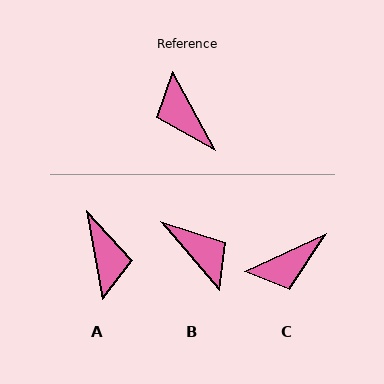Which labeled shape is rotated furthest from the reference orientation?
B, about 168 degrees away.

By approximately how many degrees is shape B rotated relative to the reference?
Approximately 168 degrees clockwise.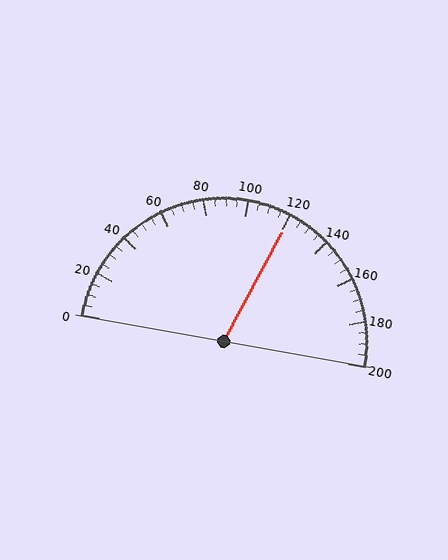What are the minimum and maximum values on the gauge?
The gauge ranges from 0 to 200.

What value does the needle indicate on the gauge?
The needle indicates approximately 120.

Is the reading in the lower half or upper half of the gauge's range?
The reading is in the upper half of the range (0 to 200).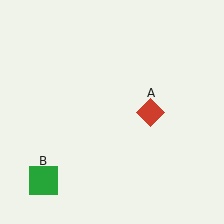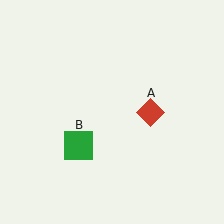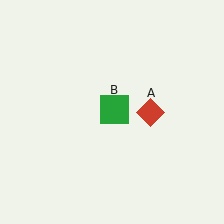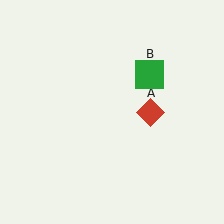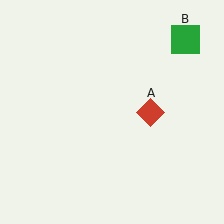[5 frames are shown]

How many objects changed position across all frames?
1 object changed position: green square (object B).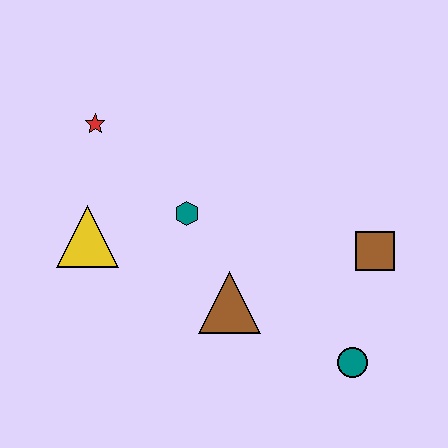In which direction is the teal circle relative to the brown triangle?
The teal circle is to the right of the brown triangle.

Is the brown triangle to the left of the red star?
No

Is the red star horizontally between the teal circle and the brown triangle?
No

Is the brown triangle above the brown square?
No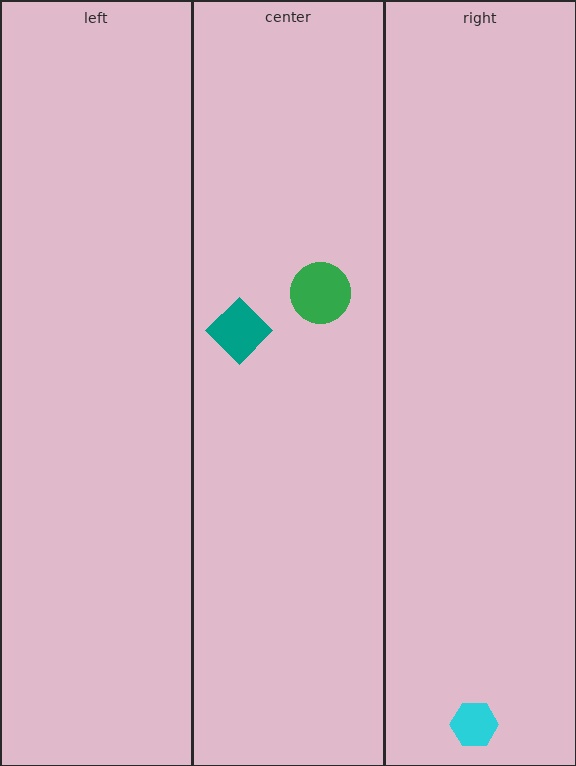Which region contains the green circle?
The center region.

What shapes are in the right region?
The cyan hexagon.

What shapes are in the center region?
The green circle, the teal diamond.